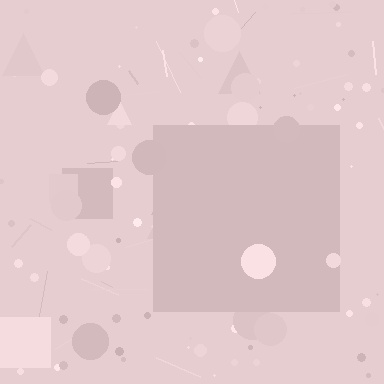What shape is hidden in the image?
A square is hidden in the image.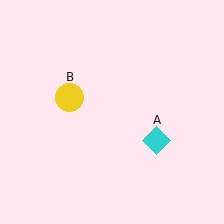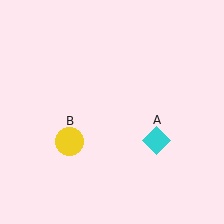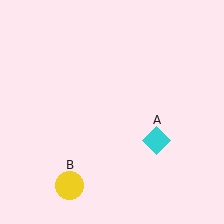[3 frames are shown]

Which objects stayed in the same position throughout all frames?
Cyan diamond (object A) remained stationary.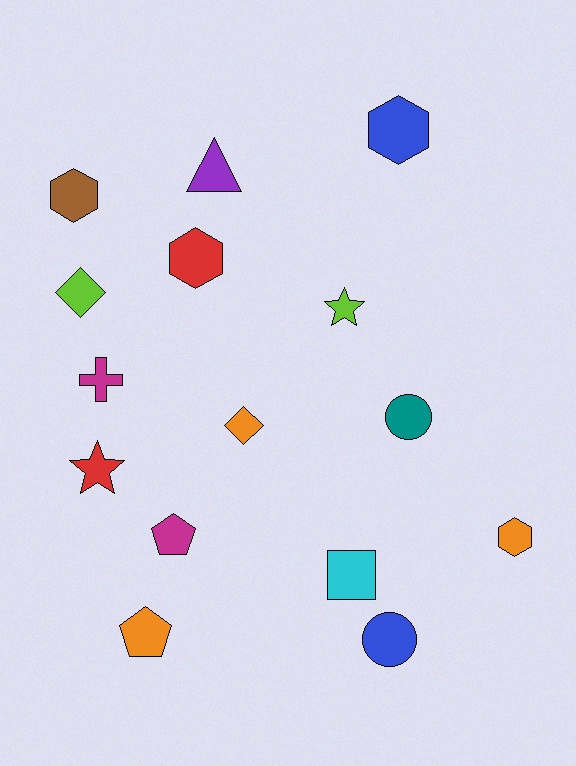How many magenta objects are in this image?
There are 2 magenta objects.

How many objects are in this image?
There are 15 objects.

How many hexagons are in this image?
There are 4 hexagons.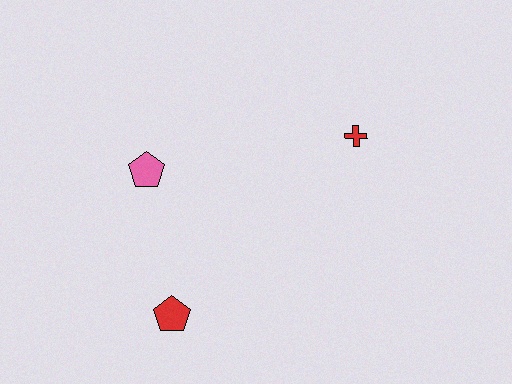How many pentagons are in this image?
There are 2 pentagons.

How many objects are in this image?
There are 3 objects.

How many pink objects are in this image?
There is 1 pink object.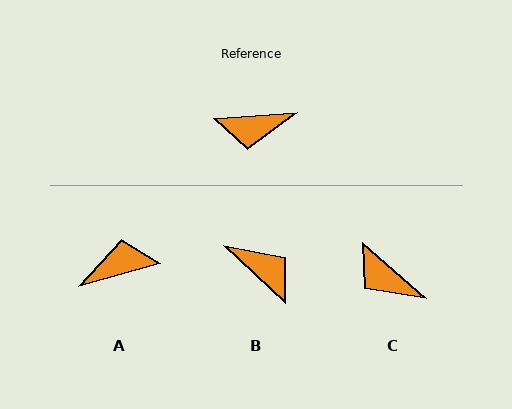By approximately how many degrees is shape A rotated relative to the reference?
Approximately 169 degrees clockwise.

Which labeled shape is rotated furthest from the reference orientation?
A, about 169 degrees away.